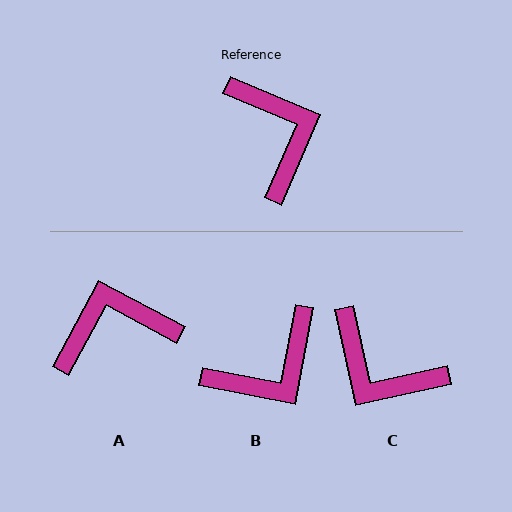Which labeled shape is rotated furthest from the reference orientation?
C, about 144 degrees away.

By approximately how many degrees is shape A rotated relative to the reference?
Approximately 85 degrees counter-clockwise.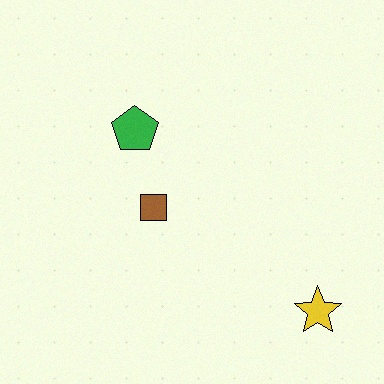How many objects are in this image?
There are 3 objects.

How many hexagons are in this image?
There are no hexagons.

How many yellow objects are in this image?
There is 1 yellow object.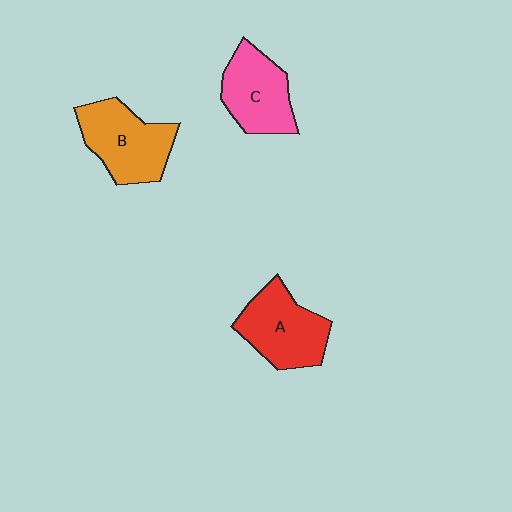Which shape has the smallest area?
Shape C (pink).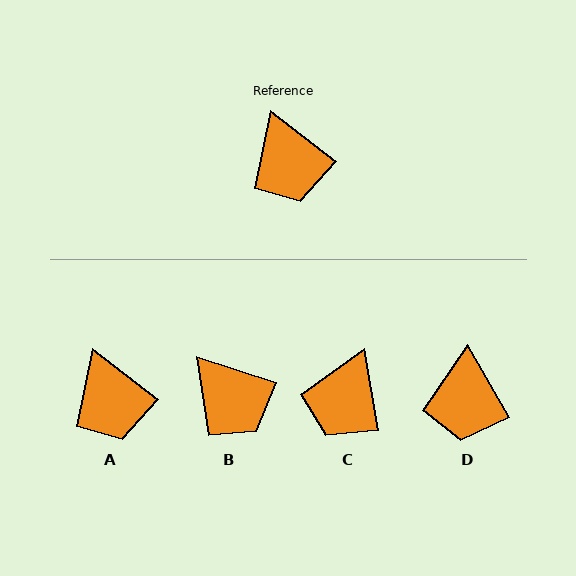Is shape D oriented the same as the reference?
No, it is off by about 22 degrees.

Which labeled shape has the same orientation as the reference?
A.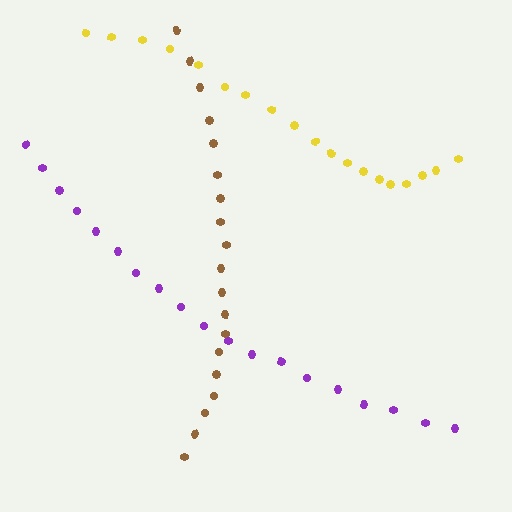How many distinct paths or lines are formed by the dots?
There are 3 distinct paths.